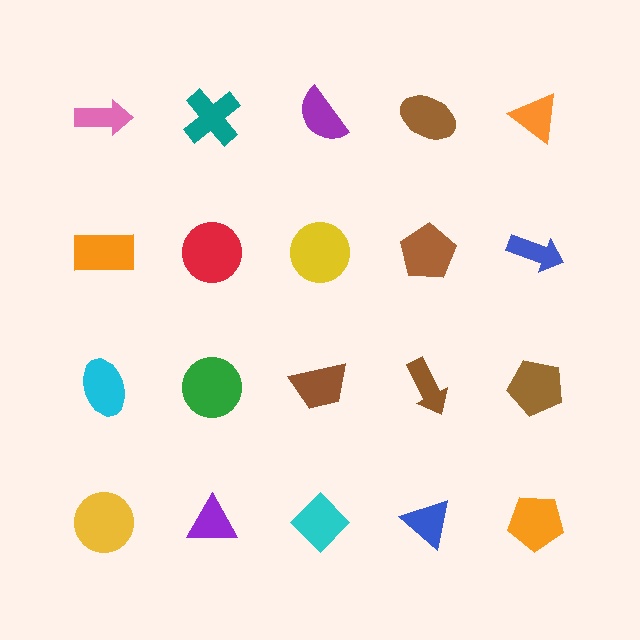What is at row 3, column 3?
A brown trapezoid.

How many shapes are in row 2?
5 shapes.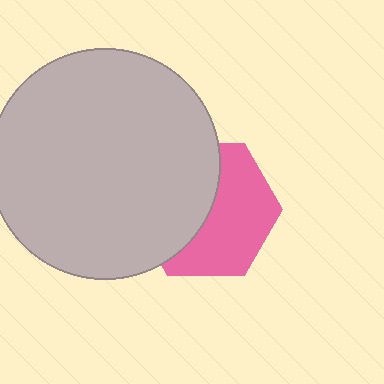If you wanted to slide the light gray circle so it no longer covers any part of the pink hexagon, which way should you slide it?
Slide it left — that is the most direct way to separate the two shapes.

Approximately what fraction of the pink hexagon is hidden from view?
Roughly 48% of the pink hexagon is hidden behind the light gray circle.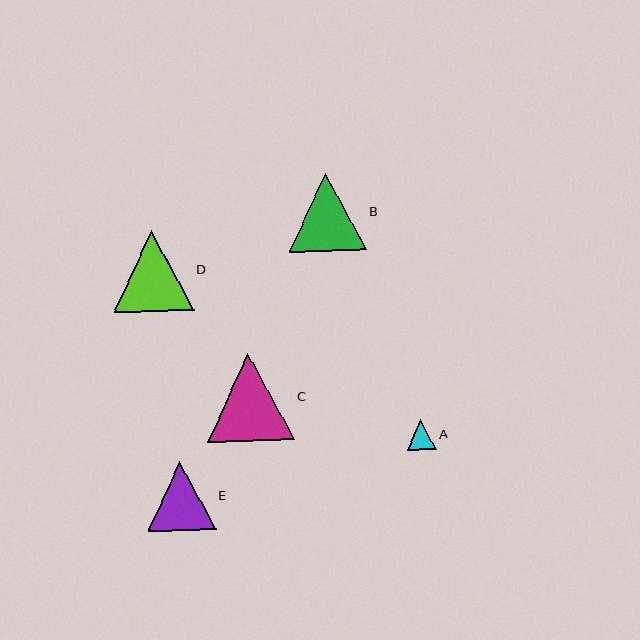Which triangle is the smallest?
Triangle A is the smallest with a size of approximately 30 pixels.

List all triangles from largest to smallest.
From largest to smallest: C, D, B, E, A.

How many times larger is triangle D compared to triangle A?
Triangle D is approximately 2.7 times the size of triangle A.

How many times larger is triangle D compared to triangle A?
Triangle D is approximately 2.7 times the size of triangle A.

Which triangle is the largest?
Triangle C is the largest with a size of approximately 88 pixels.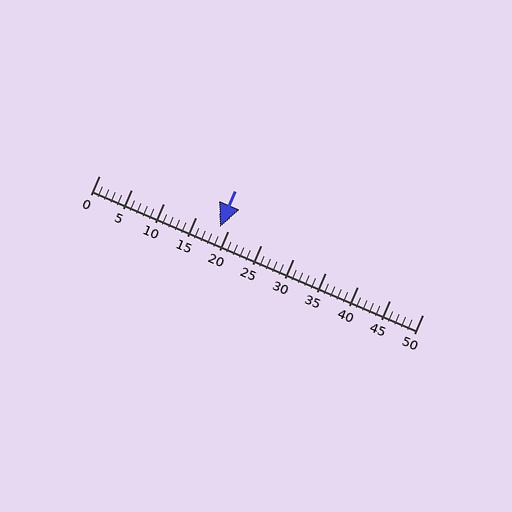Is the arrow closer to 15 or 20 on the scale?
The arrow is closer to 20.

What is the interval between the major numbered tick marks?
The major tick marks are spaced 5 units apart.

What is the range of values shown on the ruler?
The ruler shows values from 0 to 50.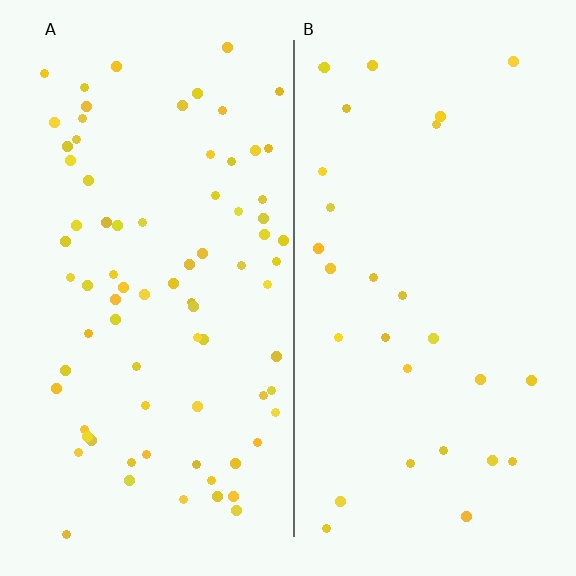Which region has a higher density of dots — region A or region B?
A (the left).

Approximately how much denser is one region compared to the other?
Approximately 2.7× — region A over region B.